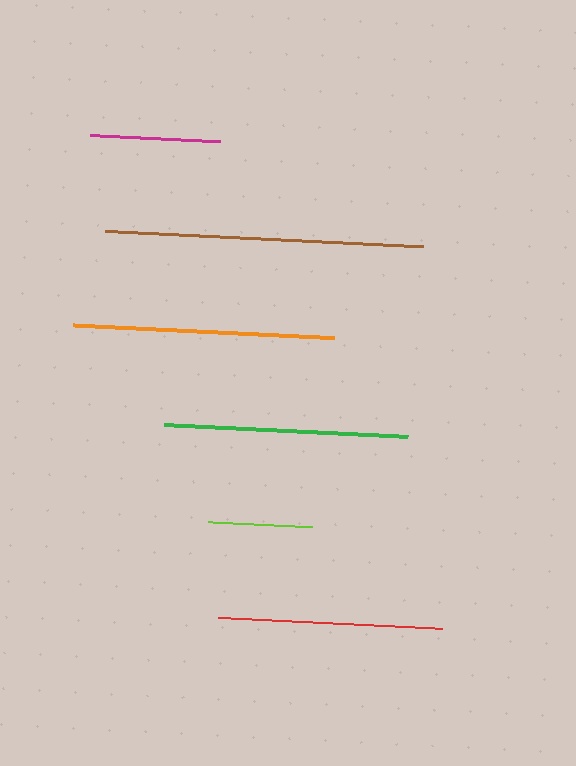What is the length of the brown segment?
The brown segment is approximately 318 pixels long.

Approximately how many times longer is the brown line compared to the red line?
The brown line is approximately 1.4 times the length of the red line.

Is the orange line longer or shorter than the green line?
The orange line is longer than the green line.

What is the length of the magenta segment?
The magenta segment is approximately 130 pixels long.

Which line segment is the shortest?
The lime line is the shortest at approximately 104 pixels.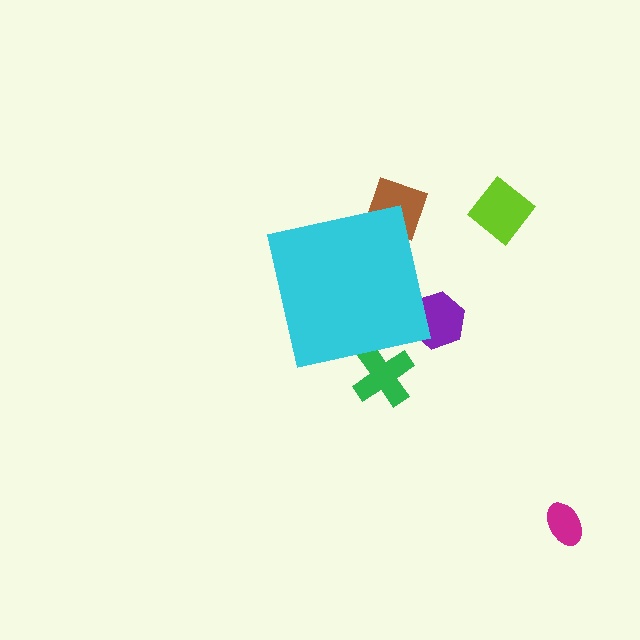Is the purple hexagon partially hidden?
Yes, the purple hexagon is partially hidden behind the cyan square.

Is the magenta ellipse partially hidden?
No, the magenta ellipse is fully visible.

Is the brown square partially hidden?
Yes, the brown square is partially hidden behind the cyan square.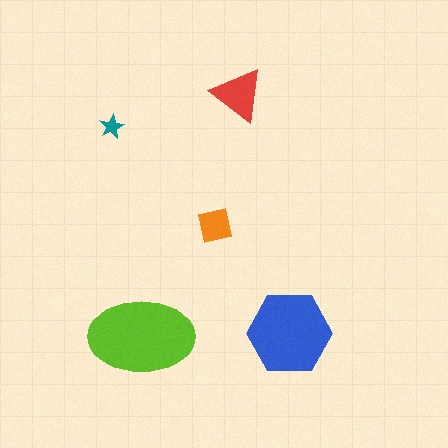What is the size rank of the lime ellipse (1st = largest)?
1st.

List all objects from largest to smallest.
The lime ellipse, the blue hexagon, the red triangle, the orange square, the teal star.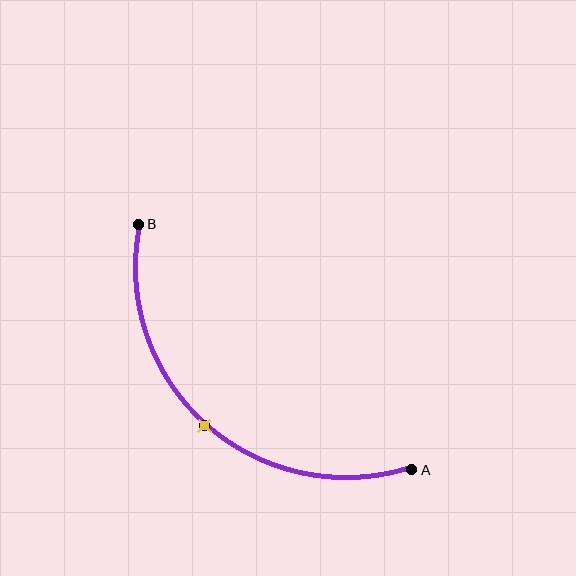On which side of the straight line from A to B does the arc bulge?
The arc bulges below and to the left of the straight line connecting A and B.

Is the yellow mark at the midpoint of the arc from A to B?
Yes. The yellow mark lies on the arc at equal arc-length from both A and B — it is the arc midpoint.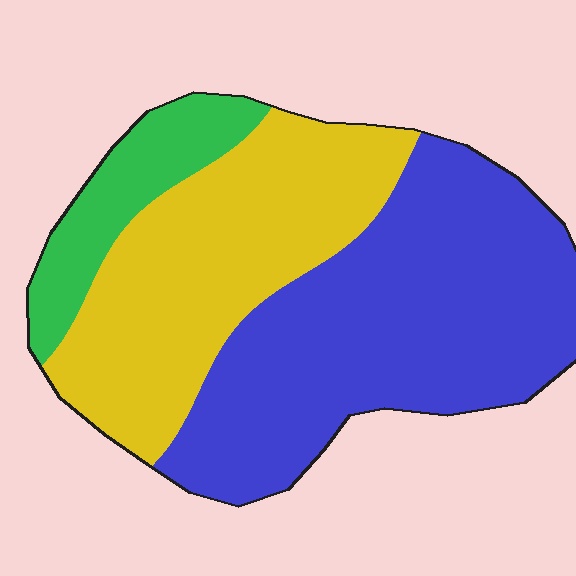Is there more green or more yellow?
Yellow.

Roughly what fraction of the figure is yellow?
Yellow covers about 35% of the figure.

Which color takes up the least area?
Green, at roughly 15%.